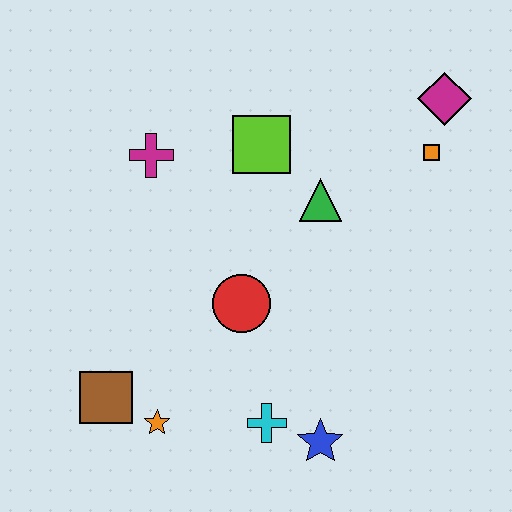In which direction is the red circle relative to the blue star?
The red circle is above the blue star.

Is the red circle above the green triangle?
No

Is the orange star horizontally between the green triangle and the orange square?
No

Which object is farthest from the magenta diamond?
The brown square is farthest from the magenta diamond.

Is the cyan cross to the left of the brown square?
No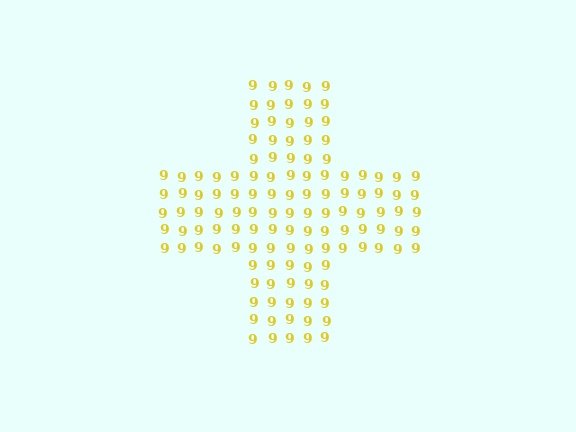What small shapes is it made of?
It is made of small digit 9's.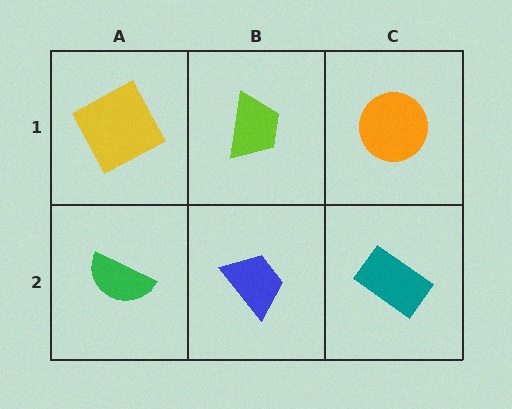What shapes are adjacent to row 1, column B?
A blue trapezoid (row 2, column B), a yellow square (row 1, column A), an orange circle (row 1, column C).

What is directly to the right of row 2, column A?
A blue trapezoid.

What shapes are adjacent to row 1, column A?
A green semicircle (row 2, column A), a lime trapezoid (row 1, column B).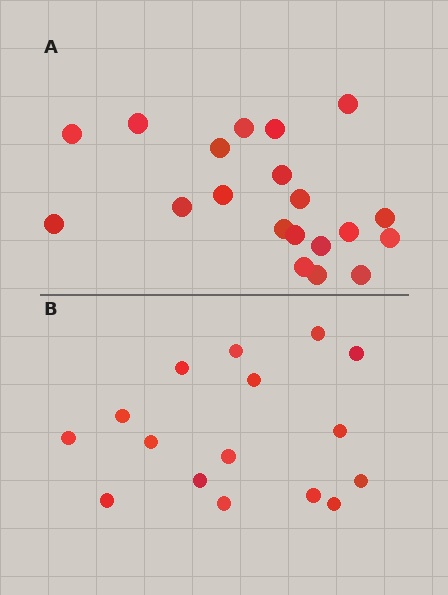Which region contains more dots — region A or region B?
Region A (the top region) has more dots.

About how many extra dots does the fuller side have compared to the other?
Region A has about 4 more dots than region B.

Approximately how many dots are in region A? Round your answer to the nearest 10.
About 20 dots.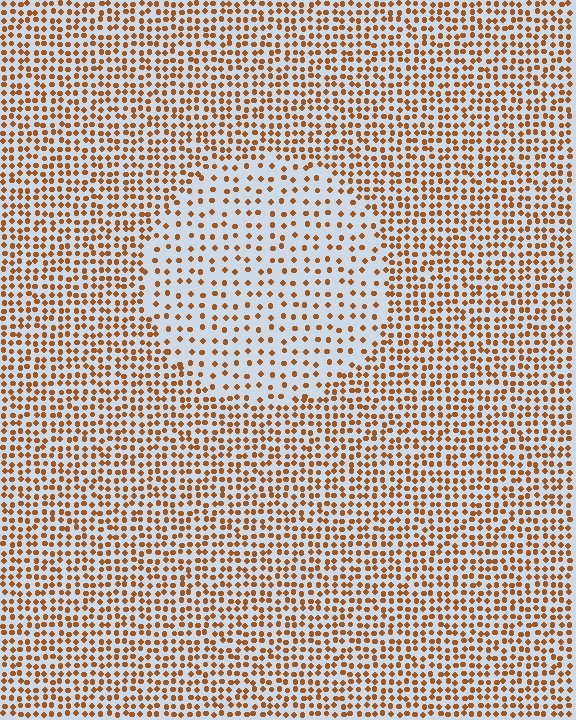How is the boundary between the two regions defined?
The boundary is defined by a change in element density (approximately 2.0x ratio). All elements are the same color, size, and shape.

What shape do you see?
I see a circle.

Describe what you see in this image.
The image contains small brown elements arranged at two different densities. A circle-shaped region is visible where the elements are less densely packed than the surrounding area.